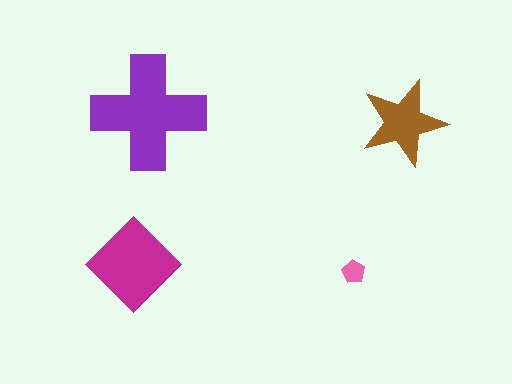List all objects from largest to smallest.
The purple cross, the magenta diamond, the brown star, the pink pentagon.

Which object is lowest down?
The pink pentagon is bottommost.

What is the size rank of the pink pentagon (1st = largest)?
4th.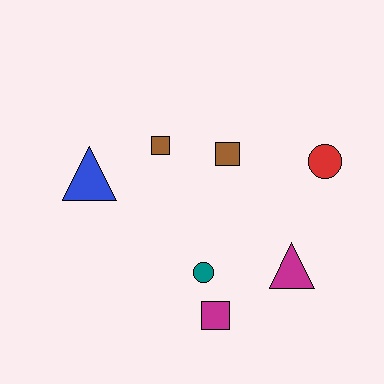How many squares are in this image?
There are 3 squares.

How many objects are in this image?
There are 7 objects.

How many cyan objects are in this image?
There are no cyan objects.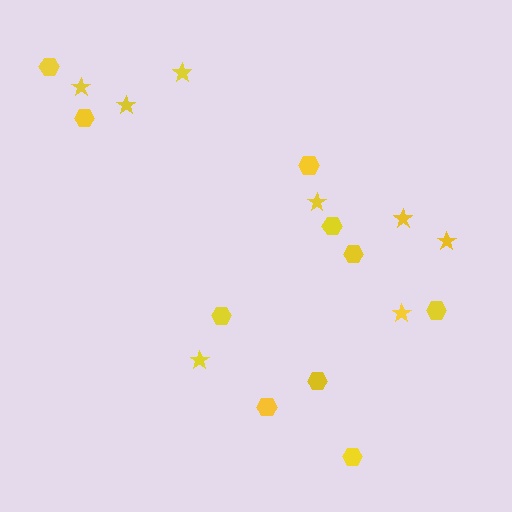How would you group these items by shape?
There are 2 groups: one group of hexagons (10) and one group of stars (8).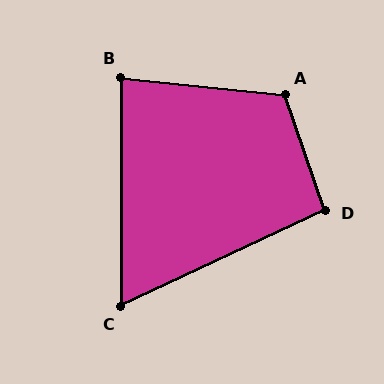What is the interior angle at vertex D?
Approximately 96 degrees (obtuse).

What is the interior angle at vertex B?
Approximately 84 degrees (acute).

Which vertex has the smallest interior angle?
C, at approximately 65 degrees.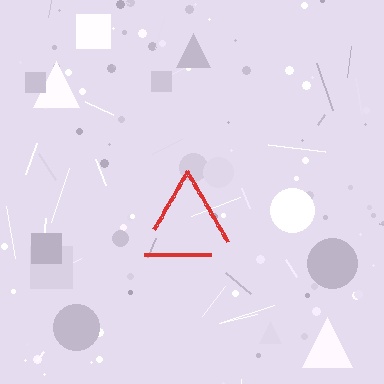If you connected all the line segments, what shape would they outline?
They would outline a triangle.